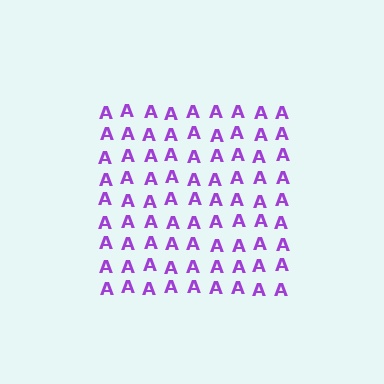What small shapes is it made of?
It is made of small letter A's.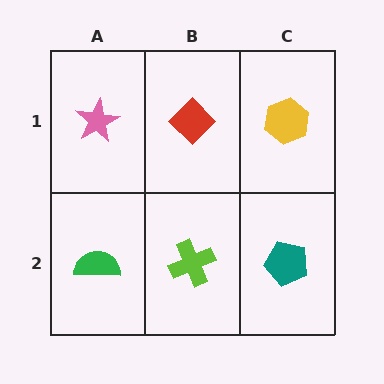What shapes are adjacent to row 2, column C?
A yellow hexagon (row 1, column C), a lime cross (row 2, column B).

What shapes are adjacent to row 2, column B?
A red diamond (row 1, column B), a green semicircle (row 2, column A), a teal pentagon (row 2, column C).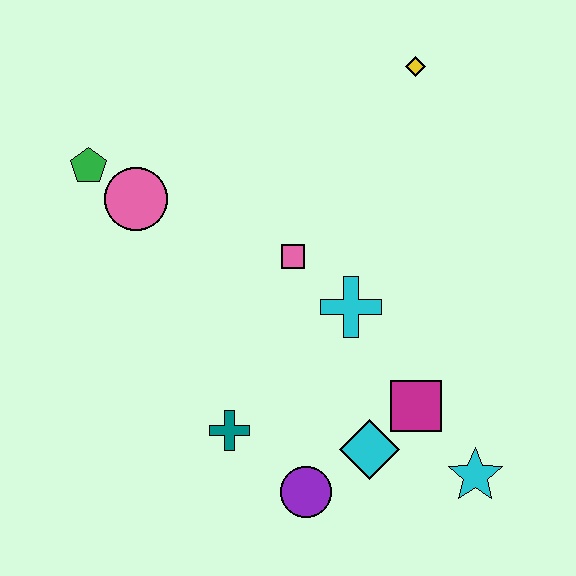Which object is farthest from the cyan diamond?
The green pentagon is farthest from the cyan diamond.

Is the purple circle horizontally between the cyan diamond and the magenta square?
No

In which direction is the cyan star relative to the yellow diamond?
The cyan star is below the yellow diamond.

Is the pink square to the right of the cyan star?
No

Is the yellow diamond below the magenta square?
No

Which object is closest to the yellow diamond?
The pink square is closest to the yellow diamond.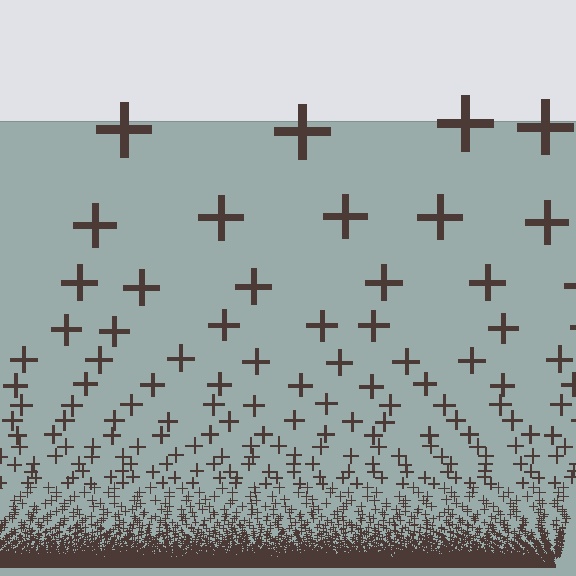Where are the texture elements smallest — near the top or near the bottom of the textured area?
Near the bottom.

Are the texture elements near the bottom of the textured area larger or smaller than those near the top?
Smaller. The gradient is inverted — elements near the bottom are smaller and denser.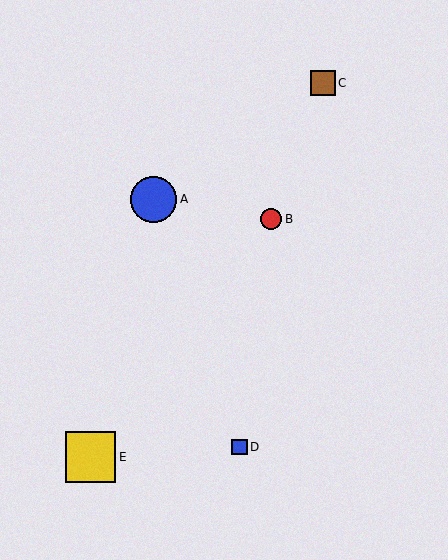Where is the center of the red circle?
The center of the red circle is at (271, 219).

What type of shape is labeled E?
Shape E is a yellow square.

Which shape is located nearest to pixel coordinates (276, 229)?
The red circle (labeled B) at (271, 219) is nearest to that location.